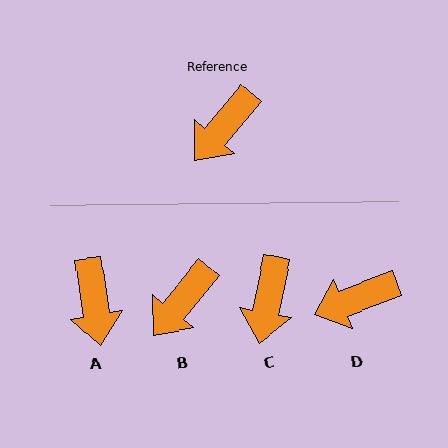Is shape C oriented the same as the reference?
No, it is off by about 28 degrees.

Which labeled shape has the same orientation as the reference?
B.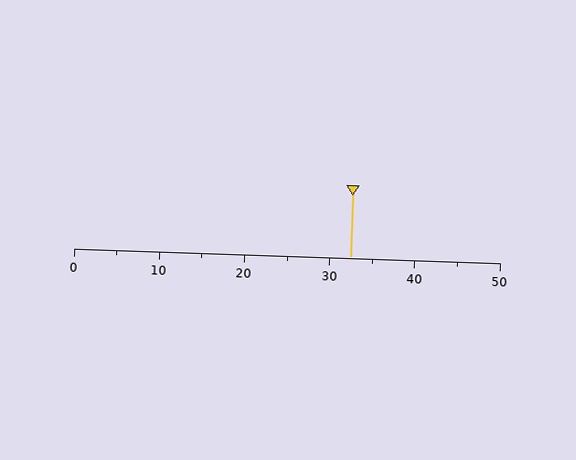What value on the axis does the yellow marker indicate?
The marker indicates approximately 32.5.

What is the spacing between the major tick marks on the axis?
The major ticks are spaced 10 apart.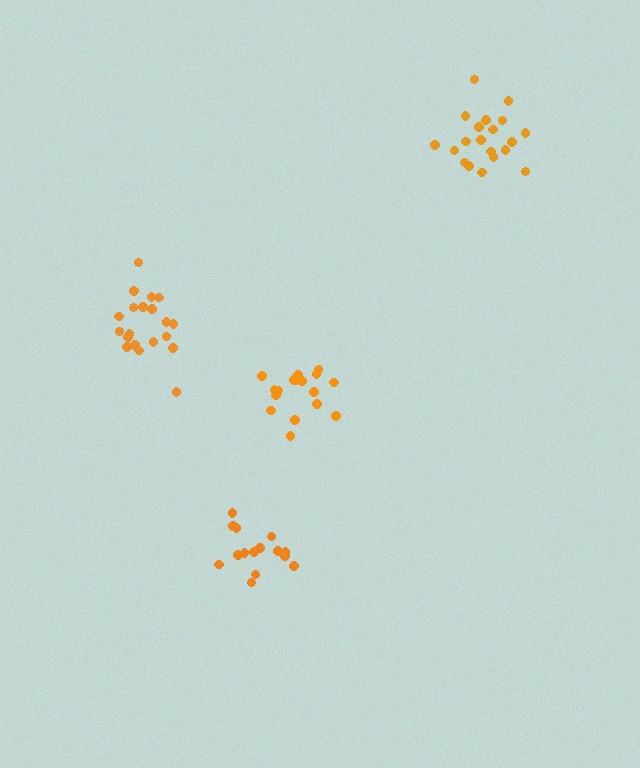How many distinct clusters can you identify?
There are 4 distinct clusters.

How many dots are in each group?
Group 1: 15 dots, Group 2: 17 dots, Group 3: 20 dots, Group 4: 20 dots (72 total).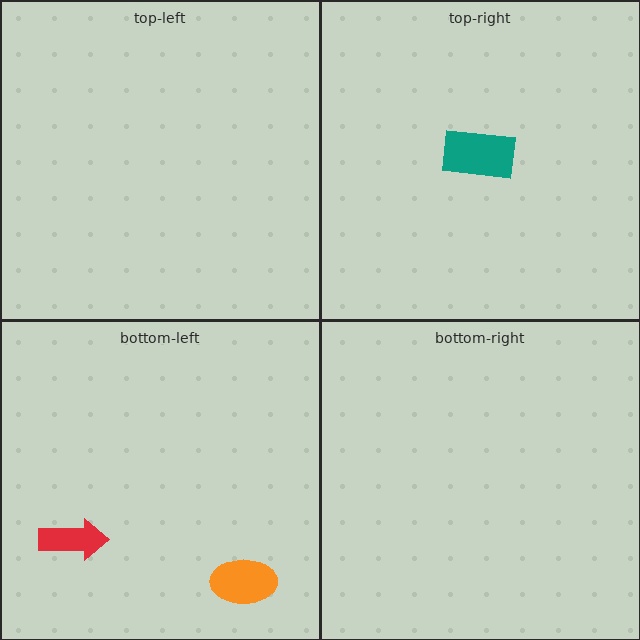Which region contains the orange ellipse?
The bottom-left region.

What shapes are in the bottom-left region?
The red arrow, the orange ellipse.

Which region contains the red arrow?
The bottom-left region.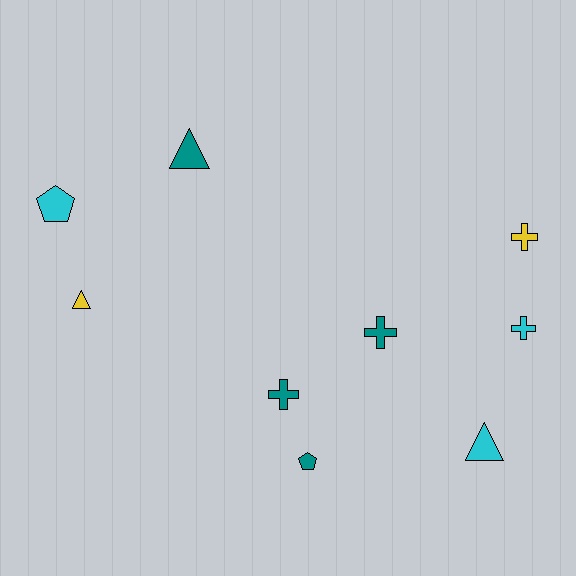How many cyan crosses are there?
There is 1 cyan cross.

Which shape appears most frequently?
Cross, with 4 objects.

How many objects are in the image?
There are 9 objects.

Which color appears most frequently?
Teal, with 4 objects.